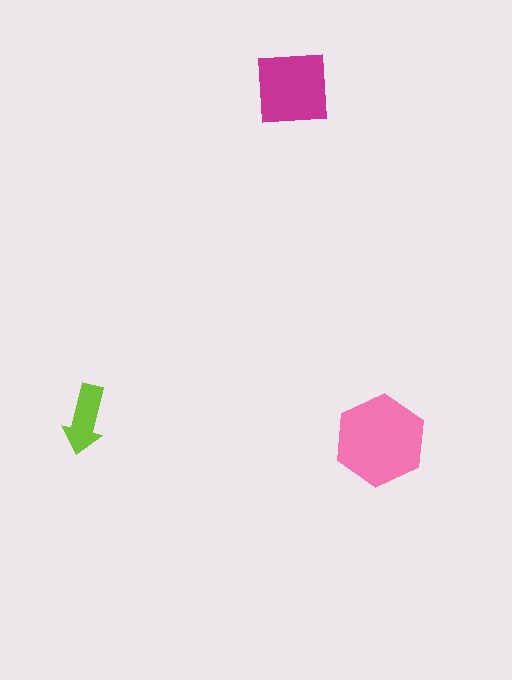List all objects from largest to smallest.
The pink hexagon, the magenta square, the lime arrow.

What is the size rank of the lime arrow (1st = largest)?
3rd.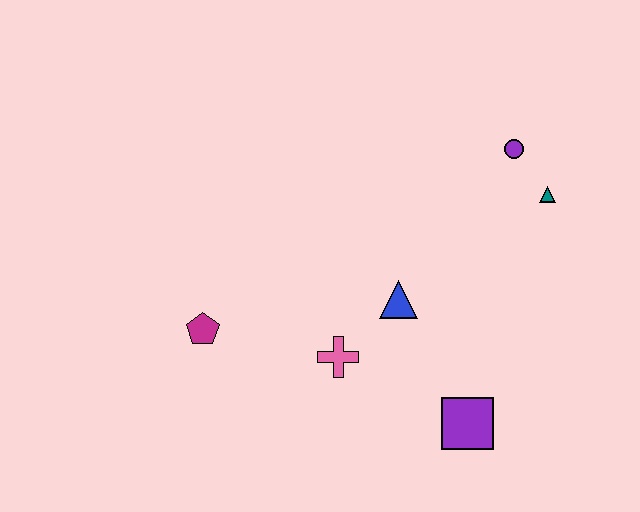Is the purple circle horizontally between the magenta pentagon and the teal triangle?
Yes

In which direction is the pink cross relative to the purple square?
The pink cross is to the left of the purple square.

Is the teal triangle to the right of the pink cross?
Yes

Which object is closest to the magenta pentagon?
The pink cross is closest to the magenta pentagon.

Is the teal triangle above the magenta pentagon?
Yes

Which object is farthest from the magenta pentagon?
The teal triangle is farthest from the magenta pentagon.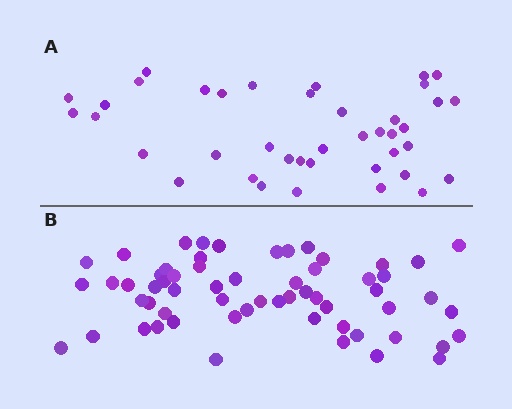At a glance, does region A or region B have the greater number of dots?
Region B (the bottom region) has more dots.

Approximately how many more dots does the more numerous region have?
Region B has approximately 20 more dots than region A.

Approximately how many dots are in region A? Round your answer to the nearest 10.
About 40 dots.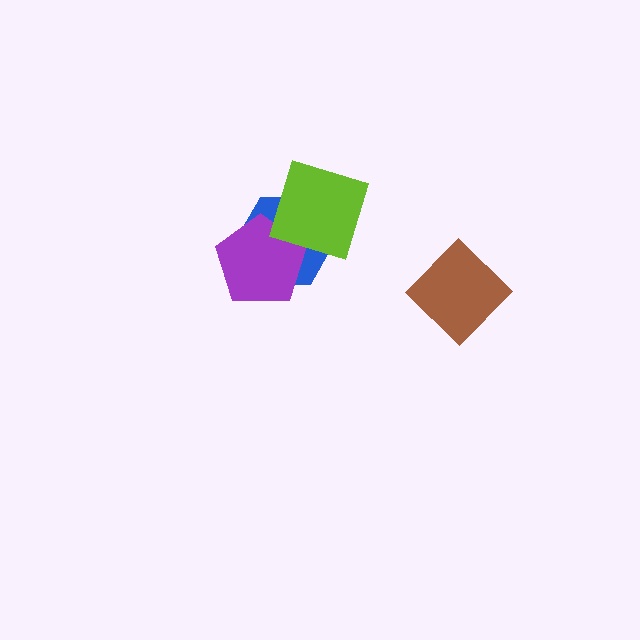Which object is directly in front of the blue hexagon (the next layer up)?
The purple pentagon is directly in front of the blue hexagon.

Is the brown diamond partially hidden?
No, no other shape covers it.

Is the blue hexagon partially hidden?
Yes, it is partially covered by another shape.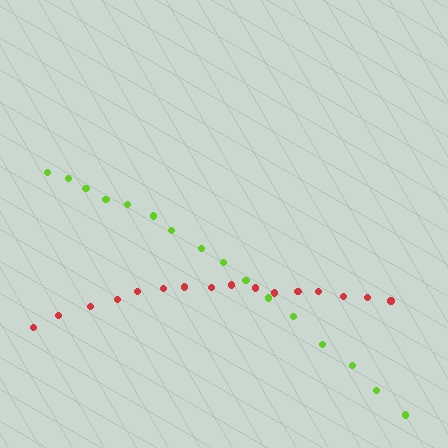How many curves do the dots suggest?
There are 2 distinct paths.